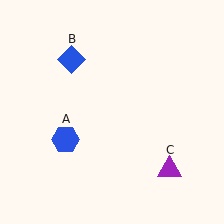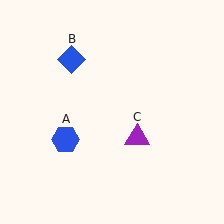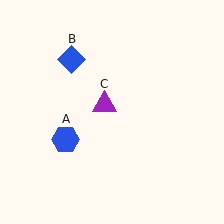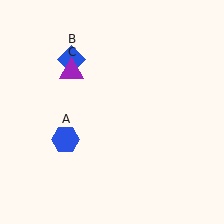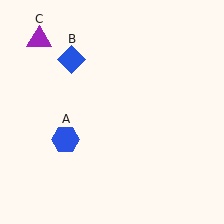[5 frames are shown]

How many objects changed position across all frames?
1 object changed position: purple triangle (object C).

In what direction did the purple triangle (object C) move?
The purple triangle (object C) moved up and to the left.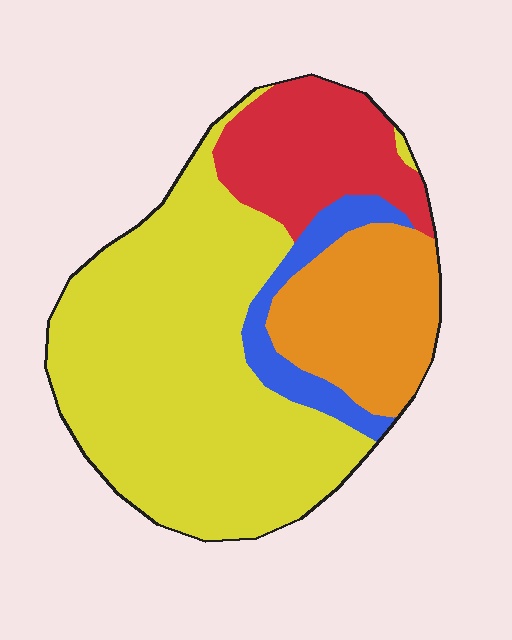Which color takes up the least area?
Blue, at roughly 10%.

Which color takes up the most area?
Yellow, at roughly 55%.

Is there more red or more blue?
Red.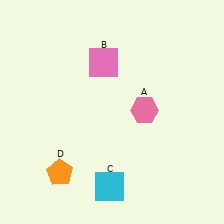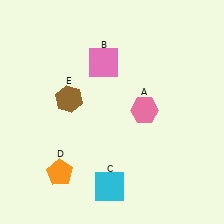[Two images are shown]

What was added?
A brown hexagon (E) was added in Image 2.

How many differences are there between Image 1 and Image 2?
There is 1 difference between the two images.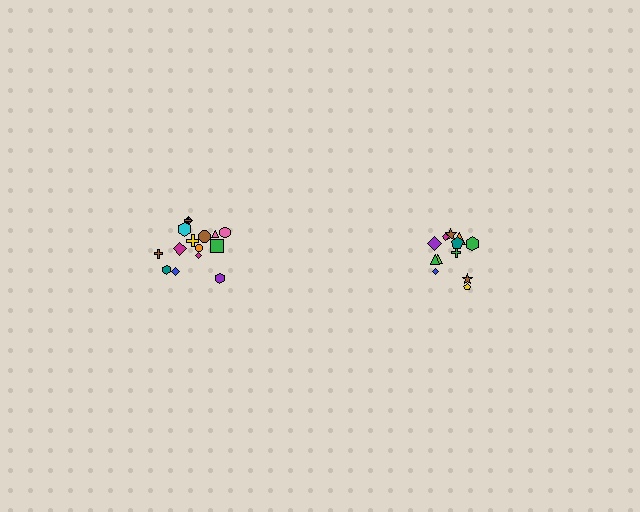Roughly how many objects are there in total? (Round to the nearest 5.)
Roughly 25 objects in total.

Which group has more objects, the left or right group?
The left group.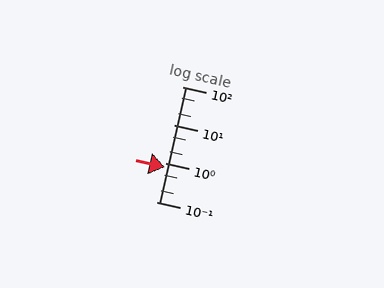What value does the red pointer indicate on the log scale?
The pointer indicates approximately 0.82.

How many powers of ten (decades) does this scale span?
The scale spans 3 decades, from 0.1 to 100.